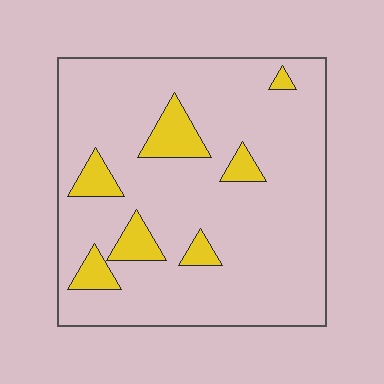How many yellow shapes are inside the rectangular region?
7.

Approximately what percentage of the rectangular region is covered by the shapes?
Approximately 15%.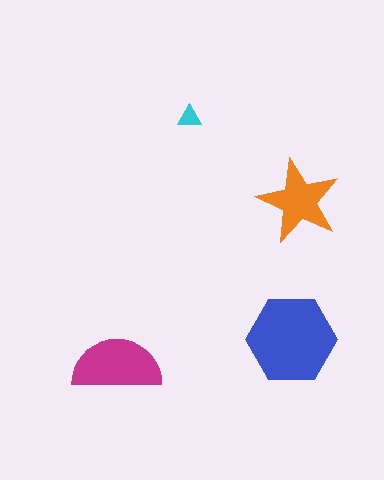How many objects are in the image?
There are 4 objects in the image.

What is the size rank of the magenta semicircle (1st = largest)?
2nd.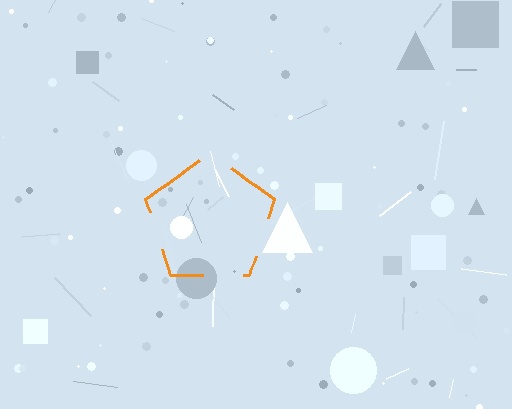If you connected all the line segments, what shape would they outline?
They would outline a pentagon.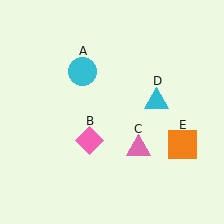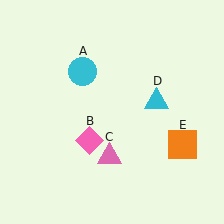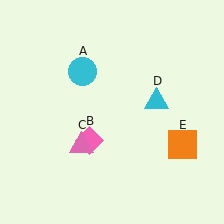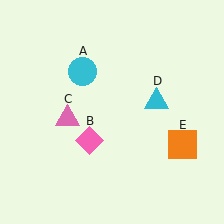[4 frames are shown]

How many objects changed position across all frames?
1 object changed position: pink triangle (object C).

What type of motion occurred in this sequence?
The pink triangle (object C) rotated clockwise around the center of the scene.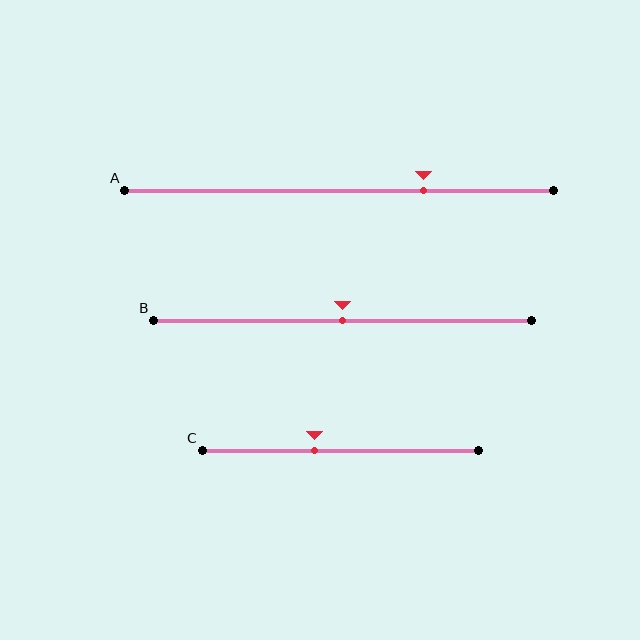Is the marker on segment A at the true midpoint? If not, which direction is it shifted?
No, the marker on segment A is shifted to the right by about 20% of the segment length.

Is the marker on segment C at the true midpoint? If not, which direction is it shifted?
No, the marker on segment C is shifted to the left by about 9% of the segment length.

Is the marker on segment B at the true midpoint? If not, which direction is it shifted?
Yes, the marker on segment B is at the true midpoint.